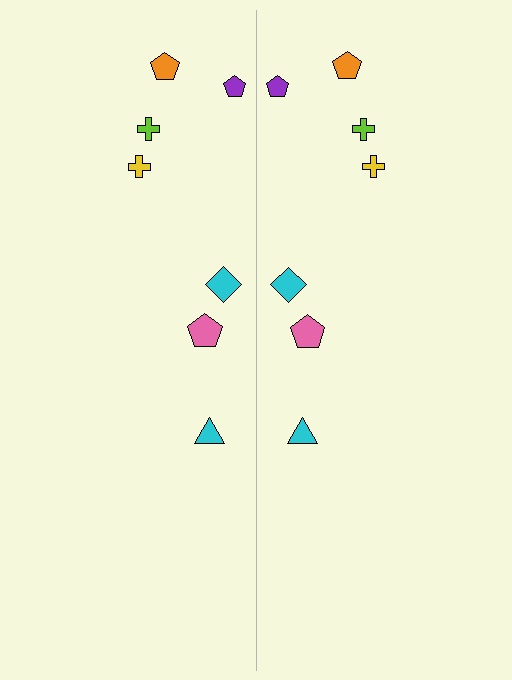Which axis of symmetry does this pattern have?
The pattern has a vertical axis of symmetry running through the center of the image.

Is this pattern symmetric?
Yes, this pattern has bilateral (reflection) symmetry.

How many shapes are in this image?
There are 14 shapes in this image.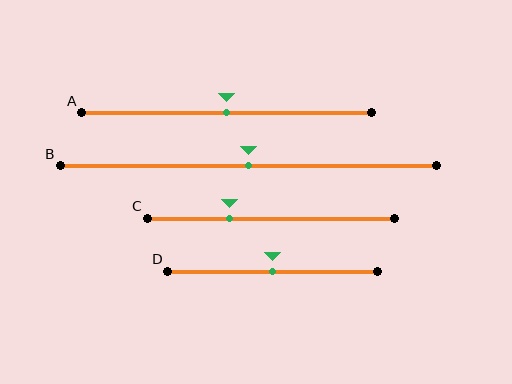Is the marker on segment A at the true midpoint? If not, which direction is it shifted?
Yes, the marker on segment A is at the true midpoint.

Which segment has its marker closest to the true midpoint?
Segment A has its marker closest to the true midpoint.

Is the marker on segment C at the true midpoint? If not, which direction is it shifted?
No, the marker on segment C is shifted to the left by about 17% of the segment length.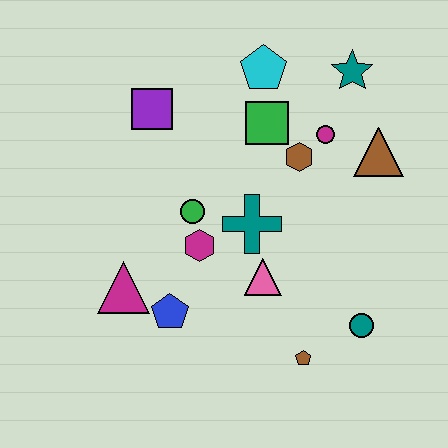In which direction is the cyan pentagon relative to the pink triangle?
The cyan pentagon is above the pink triangle.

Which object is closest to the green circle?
The magenta hexagon is closest to the green circle.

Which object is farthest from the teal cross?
The teal star is farthest from the teal cross.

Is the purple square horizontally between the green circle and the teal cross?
No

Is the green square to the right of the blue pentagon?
Yes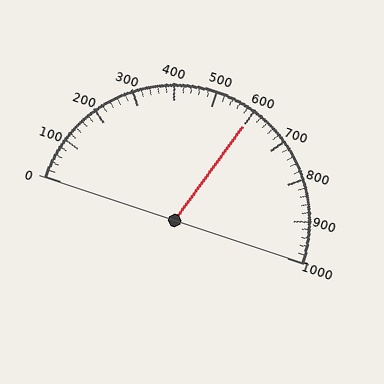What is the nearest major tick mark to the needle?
The nearest major tick mark is 600.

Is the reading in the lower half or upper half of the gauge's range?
The reading is in the upper half of the range (0 to 1000).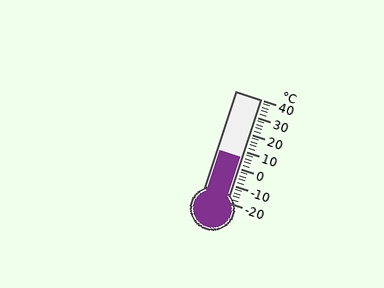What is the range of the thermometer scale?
The thermometer scale ranges from -20°C to 40°C.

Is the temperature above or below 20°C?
The temperature is below 20°C.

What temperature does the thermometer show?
The thermometer shows approximately 6°C.